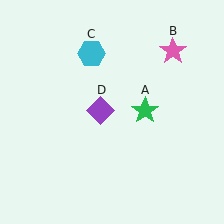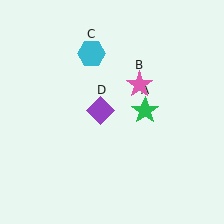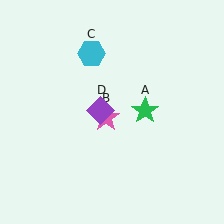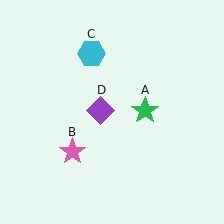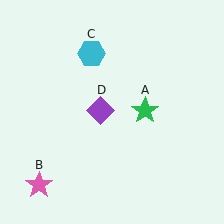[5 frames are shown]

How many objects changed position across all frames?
1 object changed position: pink star (object B).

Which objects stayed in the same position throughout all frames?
Green star (object A) and cyan hexagon (object C) and purple diamond (object D) remained stationary.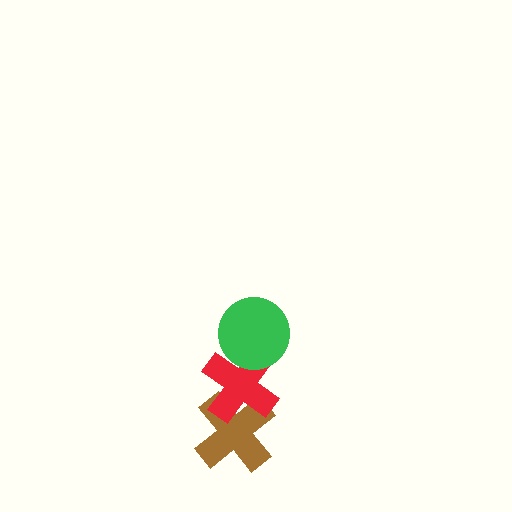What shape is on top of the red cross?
The green circle is on top of the red cross.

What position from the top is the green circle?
The green circle is 1st from the top.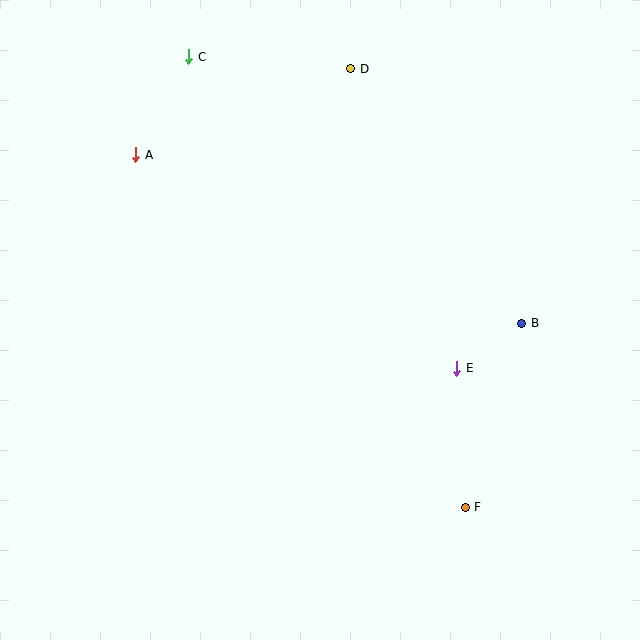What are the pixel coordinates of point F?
Point F is at (465, 507).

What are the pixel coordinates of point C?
Point C is at (189, 57).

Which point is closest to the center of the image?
Point E at (457, 368) is closest to the center.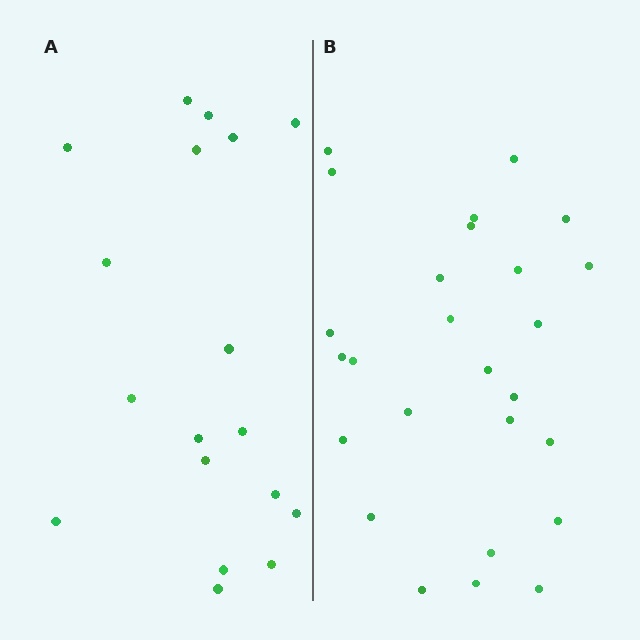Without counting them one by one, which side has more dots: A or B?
Region B (the right region) has more dots.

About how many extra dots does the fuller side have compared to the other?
Region B has roughly 8 or so more dots than region A.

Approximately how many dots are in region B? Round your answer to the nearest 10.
About 30 dots. (The exact count is 26, which rounds to 30.)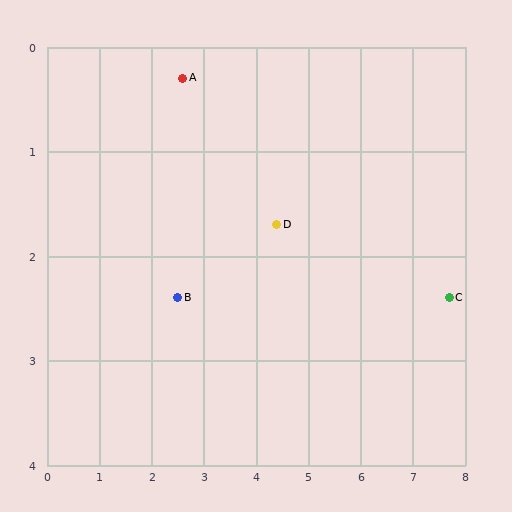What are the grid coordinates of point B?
Point B is at approximately (2.5, 2.4).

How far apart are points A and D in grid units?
Points A and D are about 2.3 grid units apart.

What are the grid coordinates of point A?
Point A is at approximately (2.6, 0.3).